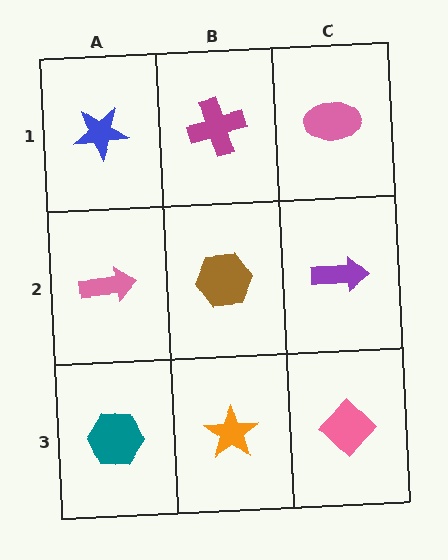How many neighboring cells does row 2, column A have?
3.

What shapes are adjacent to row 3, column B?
A brown hexagon (row 2, column B), a teal hexagon (row 3, column A), a pink diamond (row 3, column C).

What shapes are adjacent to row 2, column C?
A pink ellipse (row 1, column C), a pink diamond (row 3, column C), a brown hexagon (row 2, column B).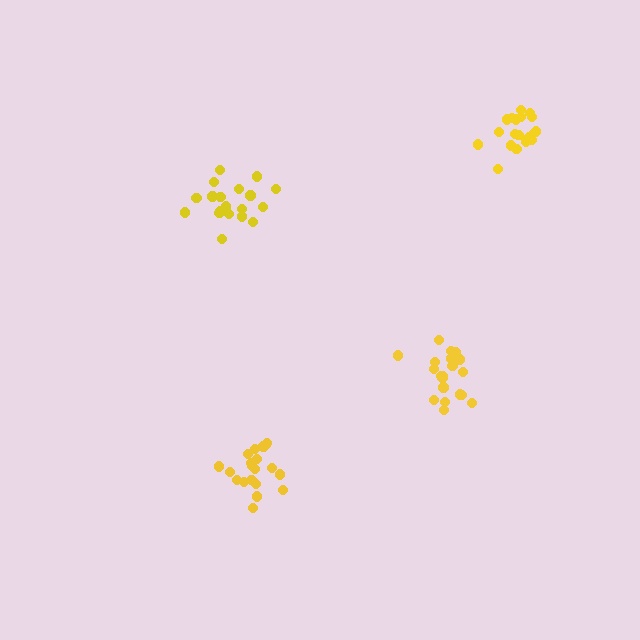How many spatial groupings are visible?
There are 4 spatial groupings.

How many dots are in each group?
Group 1: 19 dots, Group 2: 20 dots, Group 3: 20 dots, Group 4: 19 dots (78 total).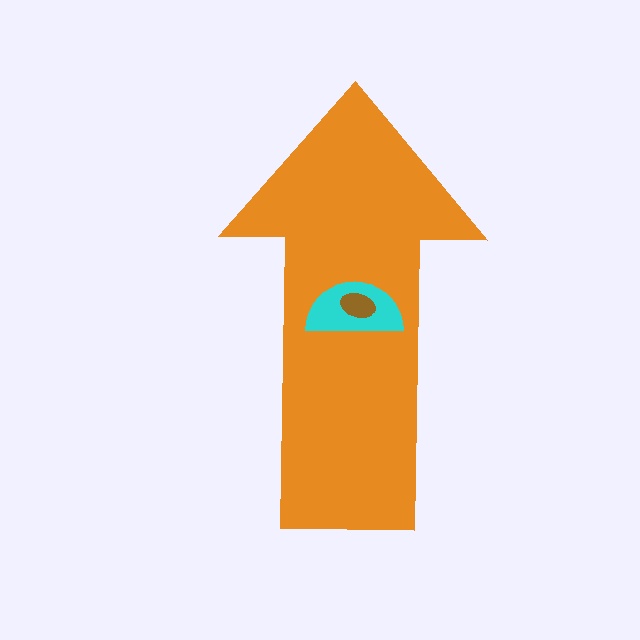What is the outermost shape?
The orange arrow.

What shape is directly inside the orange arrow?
The cyan semicircle.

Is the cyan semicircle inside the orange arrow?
Yes.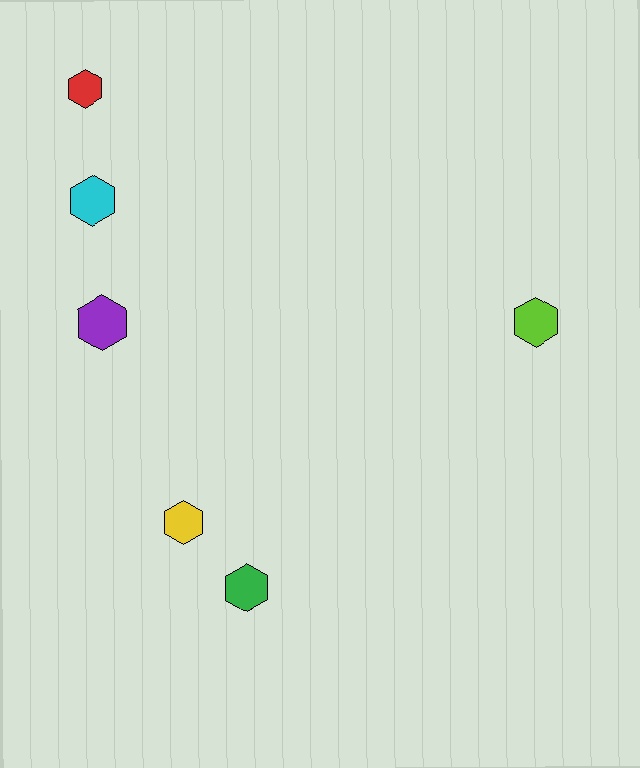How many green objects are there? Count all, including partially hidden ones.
There is 1 green object.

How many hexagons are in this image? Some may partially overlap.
There are 6 hexagons.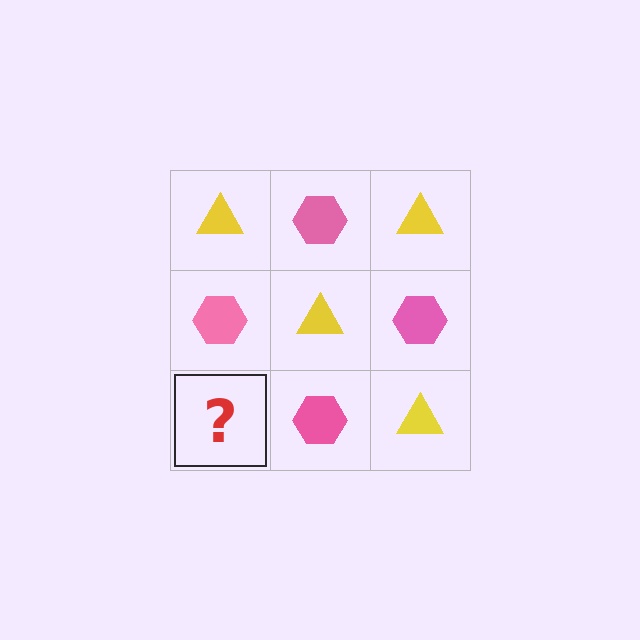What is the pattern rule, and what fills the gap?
The rule is that it alternates yellow triangle and pink hexagon in a checkerboard pattern. The gap should be filled with a yellow triangle.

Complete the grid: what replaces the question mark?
The question mark should be replaced with a yellow triangle.